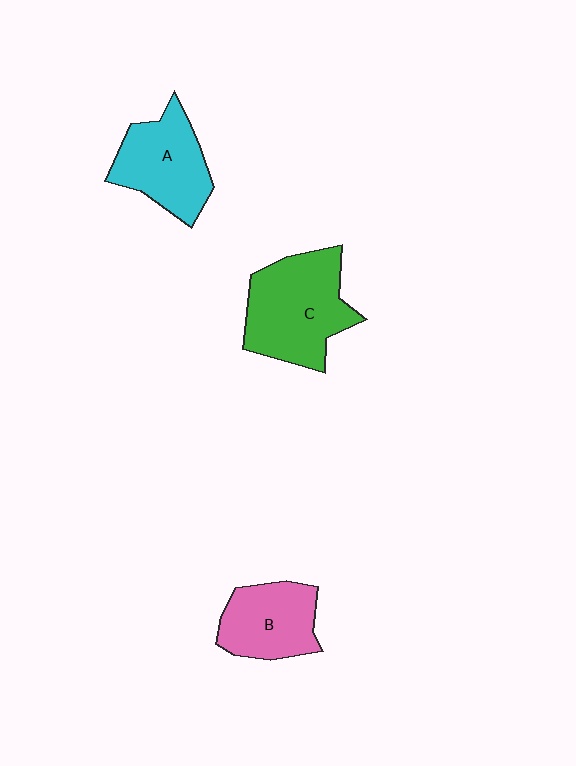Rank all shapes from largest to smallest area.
From largest to smallest: C (green), A (cyan), B (pink).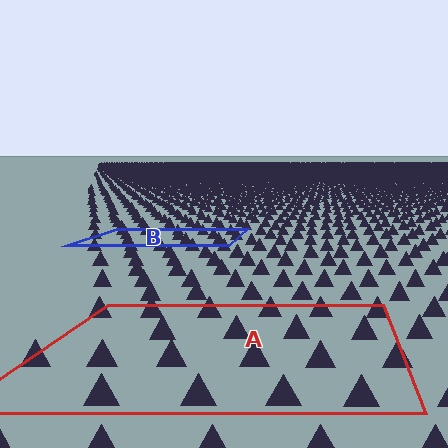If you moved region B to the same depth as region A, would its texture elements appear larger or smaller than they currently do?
They would appear larger. At a closer depth, the same texture elements are projected at a bigger on-screen size.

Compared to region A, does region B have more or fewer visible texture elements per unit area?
Region B has more texture elements per unit area — they are packed more densely because it is farther away.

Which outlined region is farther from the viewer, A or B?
Region B is farther from the viewer — the texture elements inside it appear smaller and more densely packed.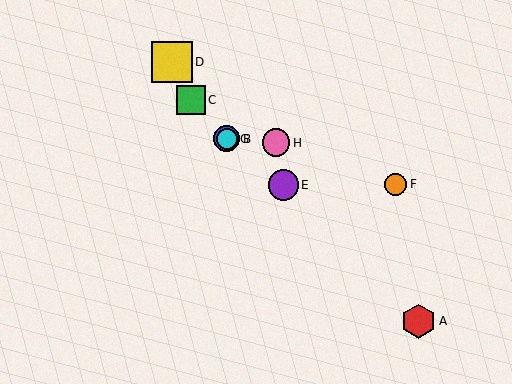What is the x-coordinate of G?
Object G is at x≈227.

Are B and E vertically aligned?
No, B is at x≈227 and E is at x≈283.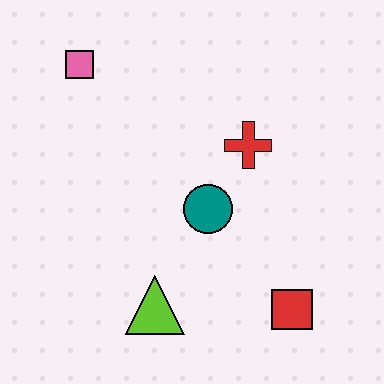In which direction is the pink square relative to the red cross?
The pink square is to the left of the red cross.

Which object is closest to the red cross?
The teal circle is closest to the red cross.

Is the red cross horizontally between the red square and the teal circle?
Yes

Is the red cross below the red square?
No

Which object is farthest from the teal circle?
The pink square is farthest from the teal circle.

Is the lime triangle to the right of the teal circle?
No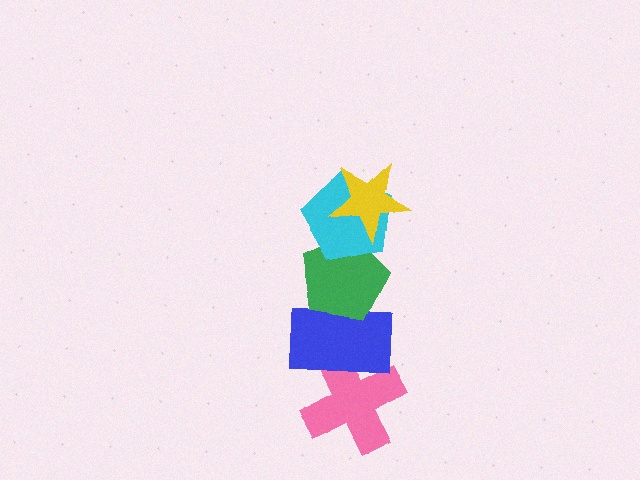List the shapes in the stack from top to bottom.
From top to bottom: the yellow star, the cyan pentagon, the green pentagon, the blue rectangle, the pink cross.